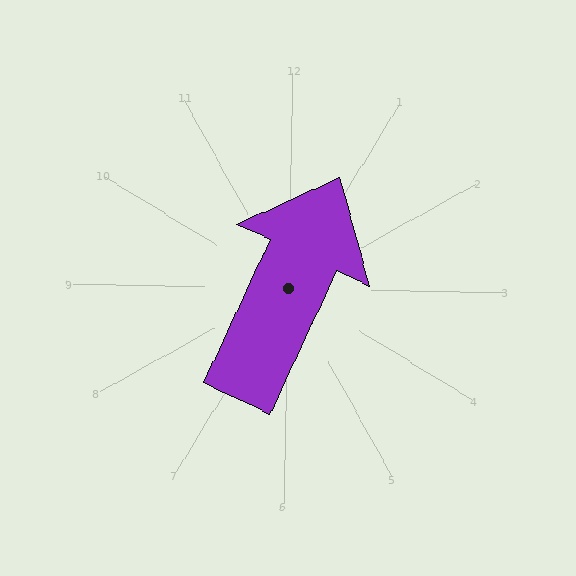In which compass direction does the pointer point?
Northeast.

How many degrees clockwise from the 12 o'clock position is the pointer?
Approximately 24 degrees.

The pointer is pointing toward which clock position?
Roughly 1 o'clock.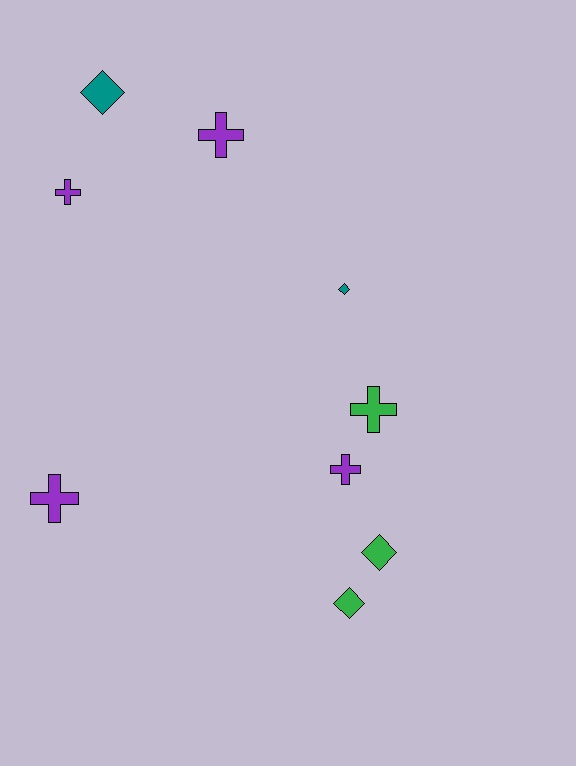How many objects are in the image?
There are 9 objects.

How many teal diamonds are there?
There are 2 teal diamonds.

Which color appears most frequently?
Purple, with 4 objects.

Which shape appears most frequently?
Cross, with 5 objects.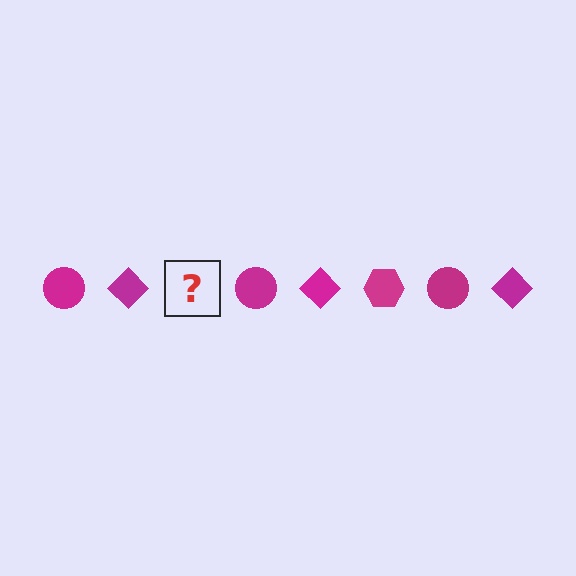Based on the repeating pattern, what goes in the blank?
The blank should be a magenta hexagon.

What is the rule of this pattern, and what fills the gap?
The rule is that the pattern cycles through circle, diamond, hexagon shapes in magenta. The gap should be filled with a magenta hexagon.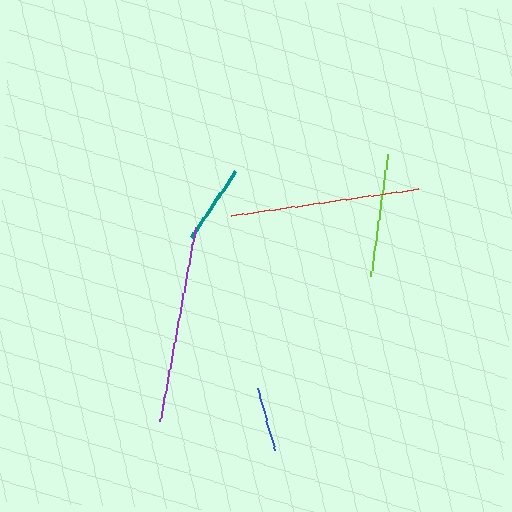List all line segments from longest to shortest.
From longest to shortest: purple, red, lime, teal, blue.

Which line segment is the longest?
The purple line is the longest at approximately 198 pixels.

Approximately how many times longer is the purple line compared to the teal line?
The purple line is approximately 2.5 times the length of the teal line.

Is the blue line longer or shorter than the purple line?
The purple line is longer than the blue line.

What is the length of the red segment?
The red segment is approximately 188 pixels long.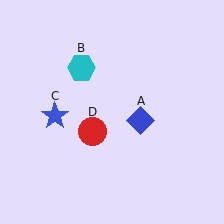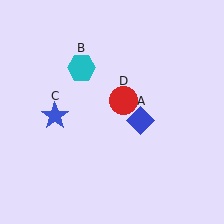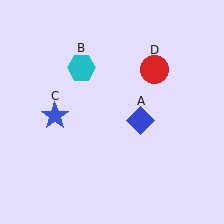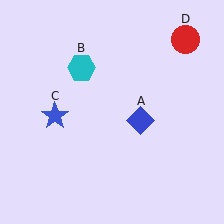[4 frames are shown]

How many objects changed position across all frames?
1 object changed position: red circle (object D).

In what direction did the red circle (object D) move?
The red circle (object D) moved up and to the right.